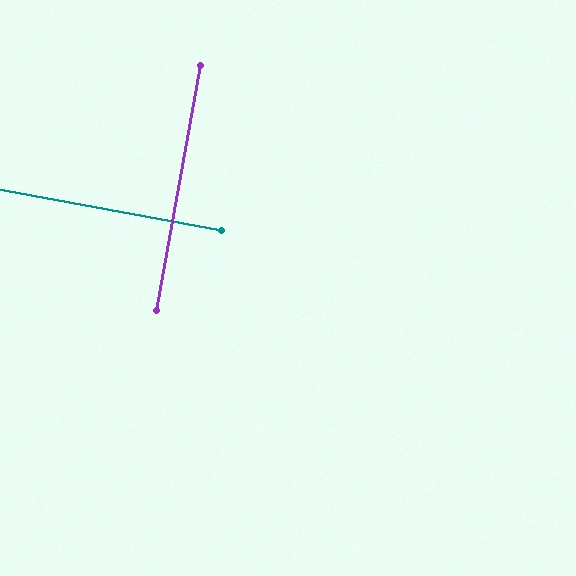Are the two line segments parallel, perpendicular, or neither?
Perpendicular — they meet at approximately 90°.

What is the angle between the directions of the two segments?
Approximately 90 degrees.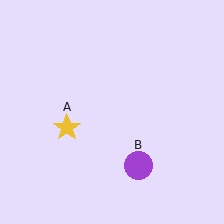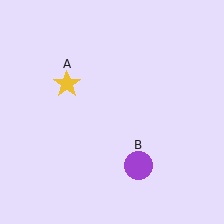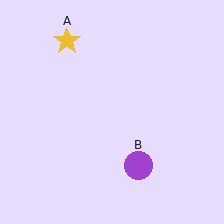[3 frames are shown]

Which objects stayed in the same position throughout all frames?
Purple circle (object B) remained stationary.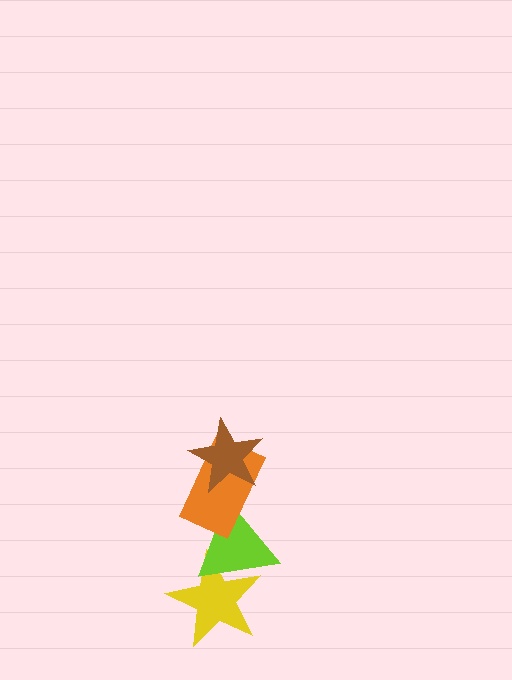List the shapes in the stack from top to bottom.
From top to bottom: the brown star, the orange rectangle, the lime triangle, the yellow star.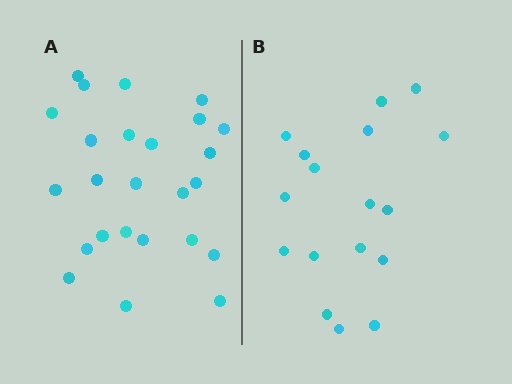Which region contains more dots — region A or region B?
Region A (the left region) has more dots.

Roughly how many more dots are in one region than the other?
Region A has roughly 8 or so more dots than region B.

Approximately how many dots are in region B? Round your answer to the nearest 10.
About 20 dots. (The exact count is 17, which rounds to 20.)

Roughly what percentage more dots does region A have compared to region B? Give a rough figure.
About 45% more.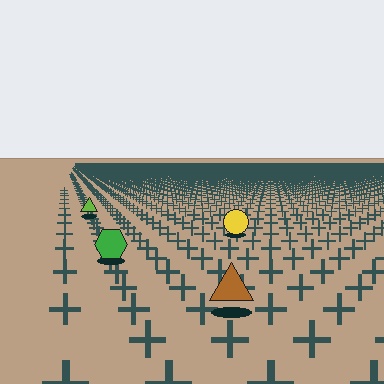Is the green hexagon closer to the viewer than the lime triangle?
Yes. The green hexagon is closer — you can tell from the texture gradient: the ground texture is coarser near it.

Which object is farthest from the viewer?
The lime triangle is farthest from the viewer. It appears smaller and the ground texture around it is denser.